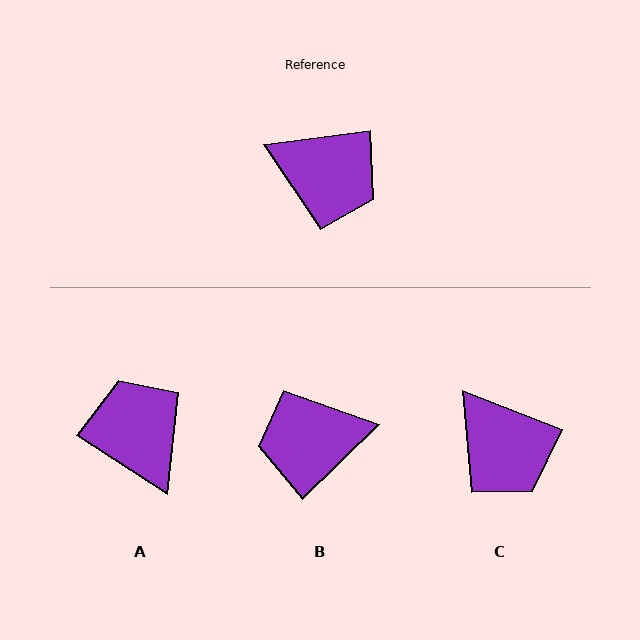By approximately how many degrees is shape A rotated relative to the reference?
Approximately 140 degrees counter-clockwise.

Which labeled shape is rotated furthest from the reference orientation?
B, about 143 degrees away.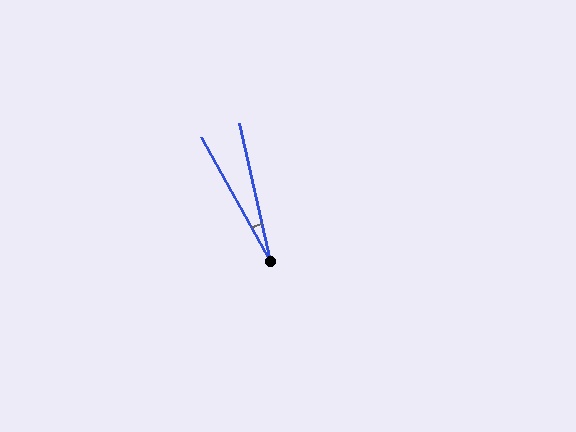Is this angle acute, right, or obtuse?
It is acute.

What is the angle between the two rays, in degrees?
Approximately 16 degrees.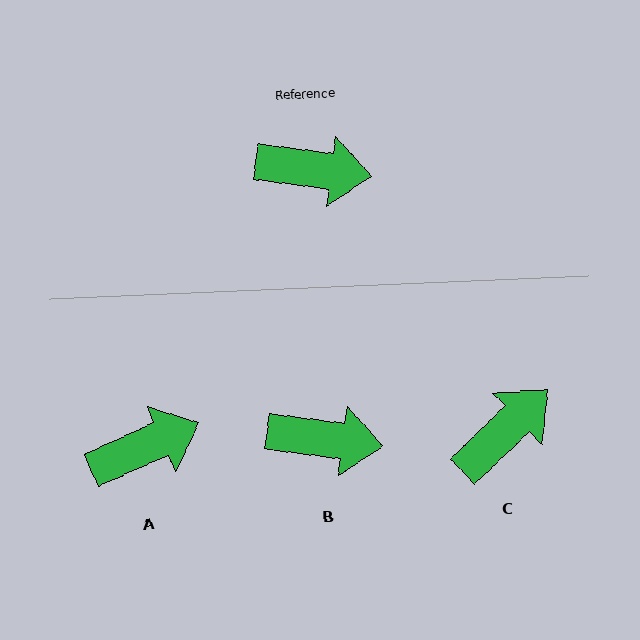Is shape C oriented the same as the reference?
No, it is off by about 51 degrees.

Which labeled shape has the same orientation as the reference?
B.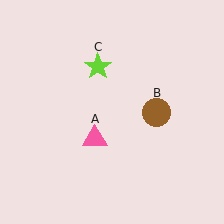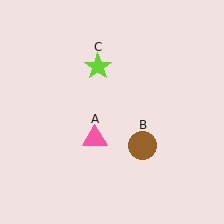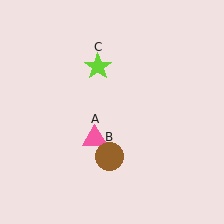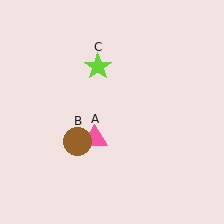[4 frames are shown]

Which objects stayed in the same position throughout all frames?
Pink triangle (object A) and lime star (object C) remained stationary.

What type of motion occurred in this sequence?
The brown circle (object B) rotated clockwise around the center of the scene.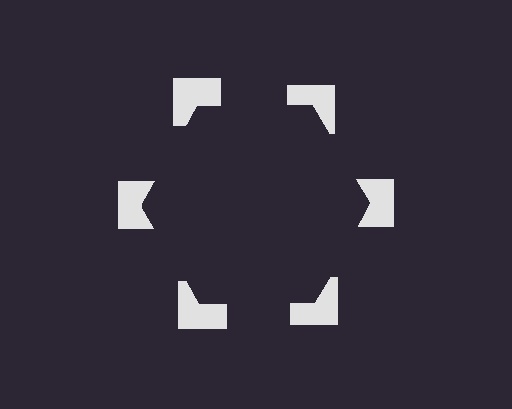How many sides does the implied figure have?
6 sides.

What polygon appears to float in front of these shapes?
An illusory hexagon — its edges are inferred from the aligned wedge cuts in the notched squares, not physically drawn.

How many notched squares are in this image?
There are 6 — one at each vertex of the illusory hexagon.